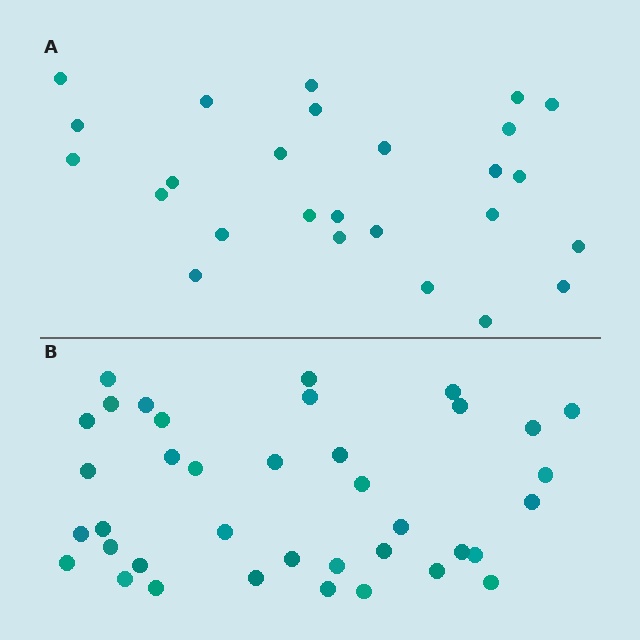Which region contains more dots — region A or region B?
Region B (the bottom region) has more dots.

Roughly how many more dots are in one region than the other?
Region B has roughly 12 or so more dots than region A.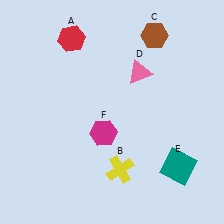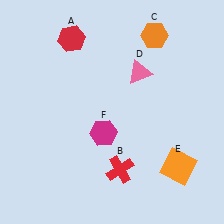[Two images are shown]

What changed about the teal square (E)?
In Image 1, E is teal. In Image 2, it changed to orange.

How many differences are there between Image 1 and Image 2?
There are 3 differences between the two images.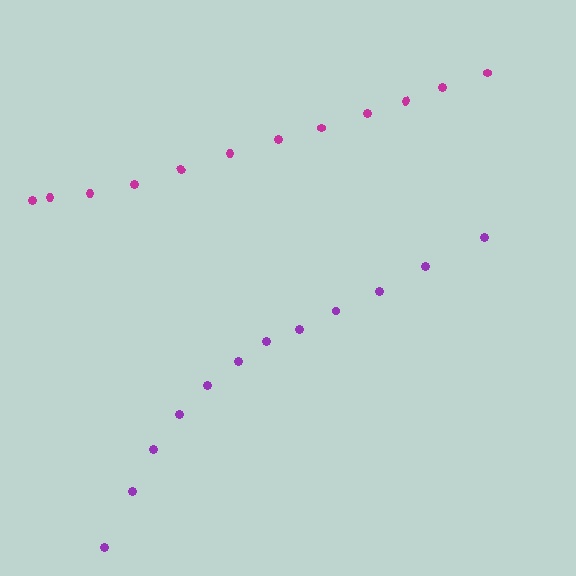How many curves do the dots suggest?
There are 2 distinct paths.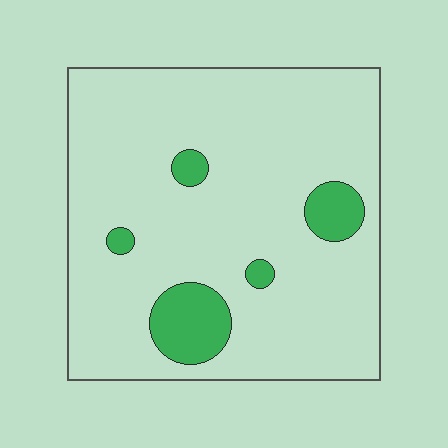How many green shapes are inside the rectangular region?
5.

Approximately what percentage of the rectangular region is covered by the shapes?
Approximately 10%.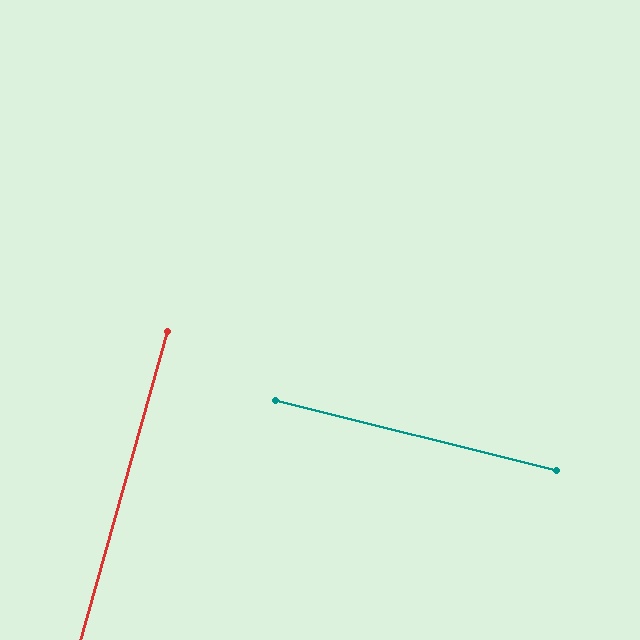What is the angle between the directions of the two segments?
Approximately 88 degrees.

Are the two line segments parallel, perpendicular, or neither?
Perpendicular — they meet at approximately 88°.